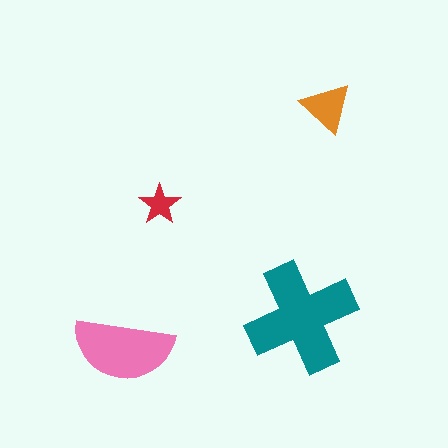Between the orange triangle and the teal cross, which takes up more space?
The teal cross.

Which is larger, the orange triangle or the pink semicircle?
The pink semicircle.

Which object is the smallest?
The red star.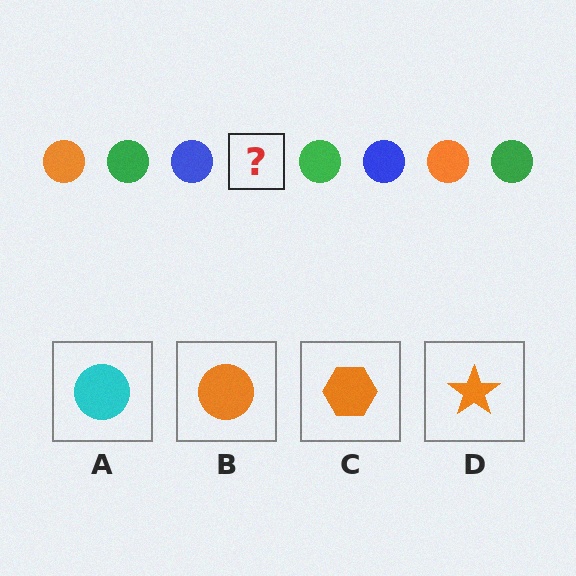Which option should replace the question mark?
Option B.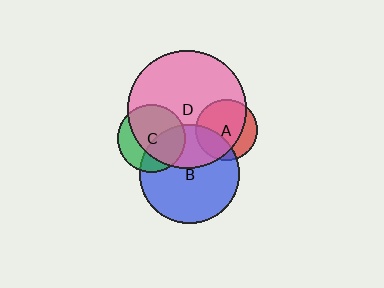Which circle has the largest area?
Circle D (pink).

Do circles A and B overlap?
Yes.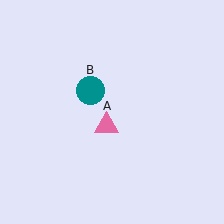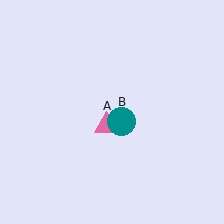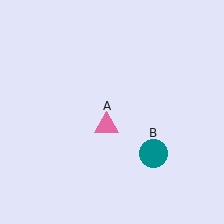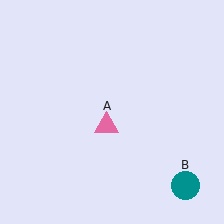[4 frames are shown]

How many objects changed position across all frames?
1 object changed position: teal circle (object B).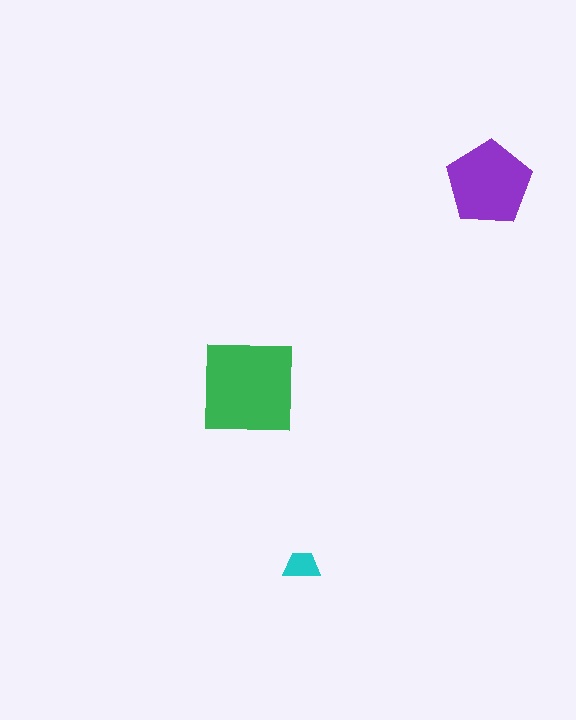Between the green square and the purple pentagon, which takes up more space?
The green square.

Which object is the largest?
The green square.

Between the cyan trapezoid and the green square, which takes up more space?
The green square.